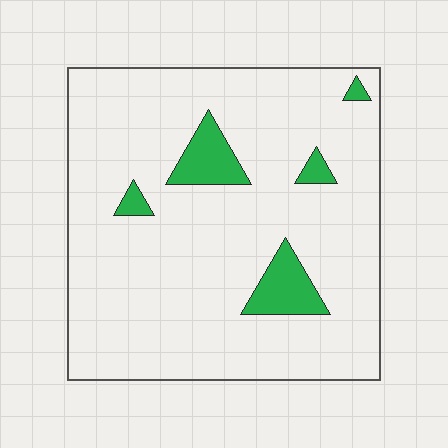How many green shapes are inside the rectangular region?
5.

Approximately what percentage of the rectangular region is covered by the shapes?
Approximately 10%.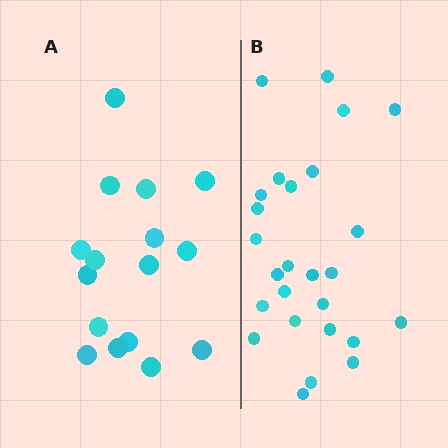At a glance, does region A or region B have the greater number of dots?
Region B (the right region) has more dots.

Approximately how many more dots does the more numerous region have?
Region B has roughly 10 or so more dots than region A.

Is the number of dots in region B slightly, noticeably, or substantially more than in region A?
Region B has substantially more. The ratio is roughly 1.6 to 1.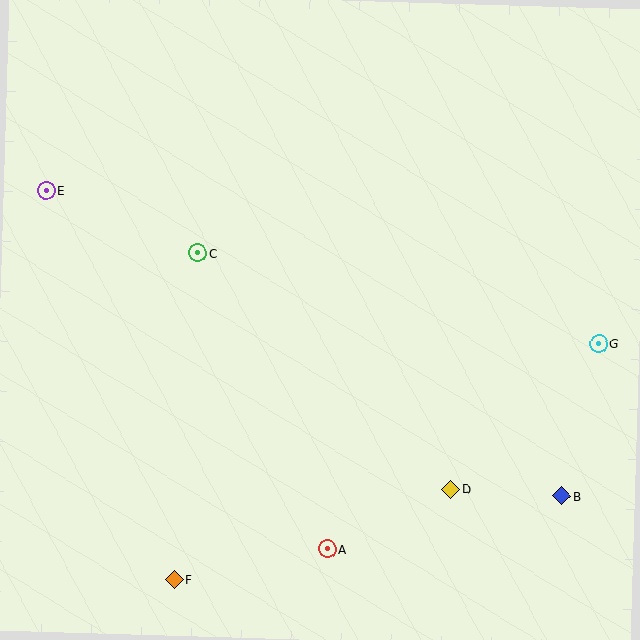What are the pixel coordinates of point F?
Point F is at (175, 580).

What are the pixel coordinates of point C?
Point C is at (198, 253).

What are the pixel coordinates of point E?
Point E is at (46, 190).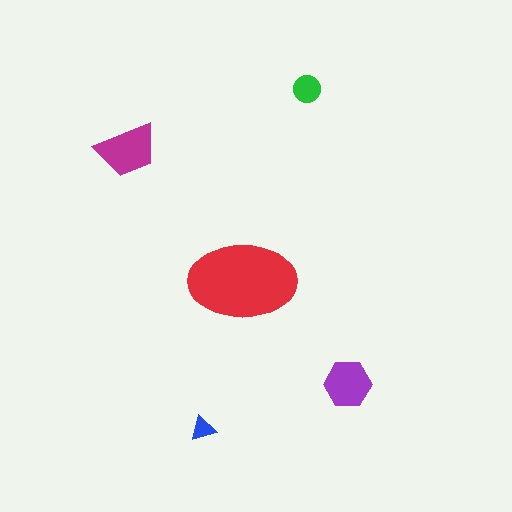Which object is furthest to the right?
The purple hexagon is rightmost.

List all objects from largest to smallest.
The red ellipse, the magenta trapezoid, the purple hexagon, the green circle, the blue triangle.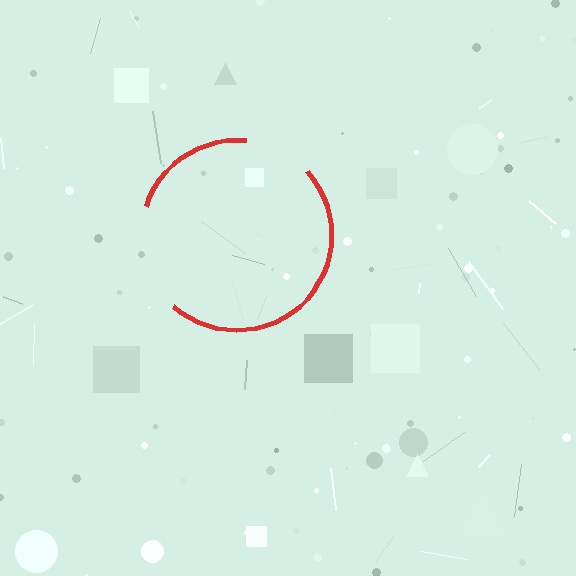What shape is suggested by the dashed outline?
The dashed outline suggests a circle.